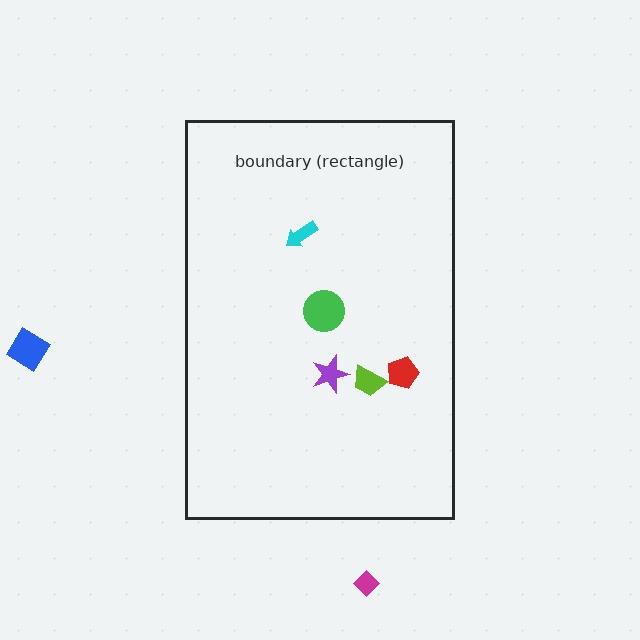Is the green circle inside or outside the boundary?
Inside.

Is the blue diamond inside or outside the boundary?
Outside.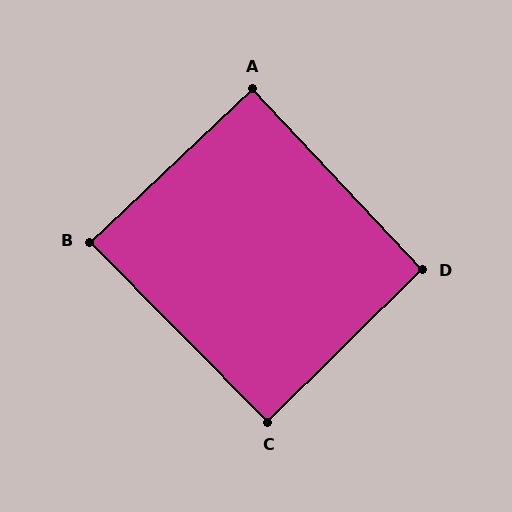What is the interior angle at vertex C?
Approximately 90 degrees (approximately right).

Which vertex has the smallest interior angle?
B, at approximately 89 degrees.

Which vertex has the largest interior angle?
D, at approximately 91 degrees.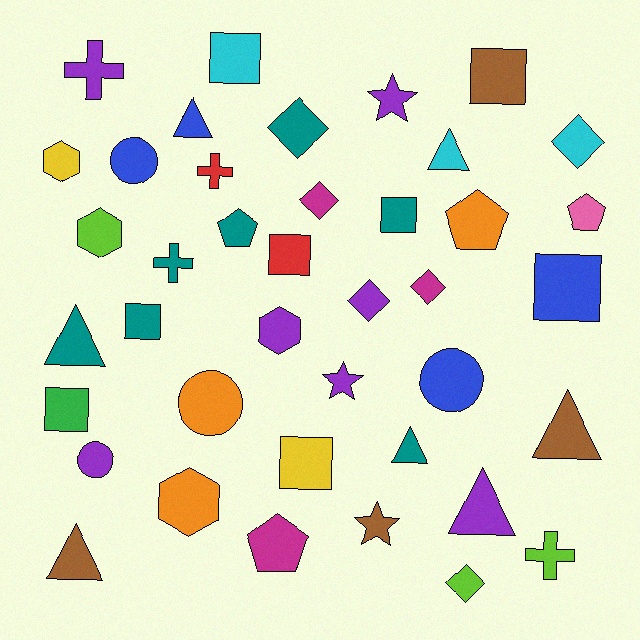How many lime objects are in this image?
There are 3 lime objects.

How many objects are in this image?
There are 40 objects.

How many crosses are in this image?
There are 4 crosses.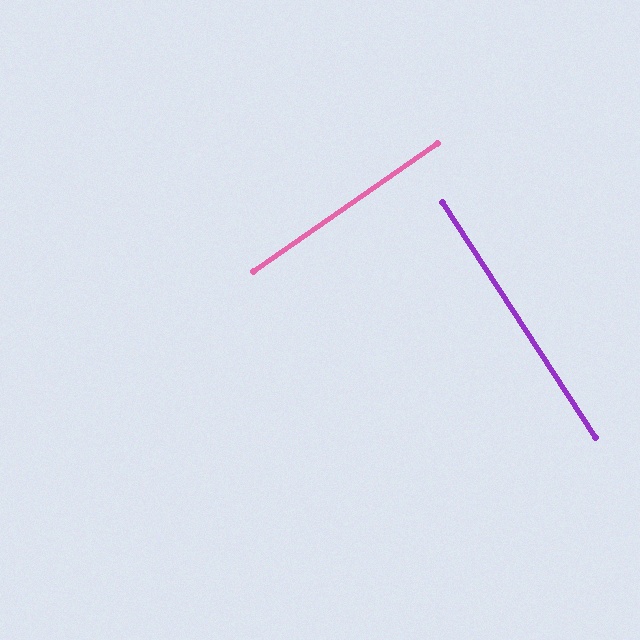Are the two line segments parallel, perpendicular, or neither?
Perpendicular — they meet at approximately 88°.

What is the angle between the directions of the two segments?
Approximately 88 degrees.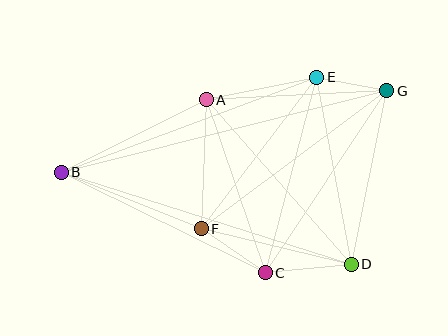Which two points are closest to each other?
Points E and G are closest to each other.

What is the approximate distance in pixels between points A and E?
The distance between A and E is approximately 113 pixels.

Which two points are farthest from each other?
Points B and G are farthest from each other.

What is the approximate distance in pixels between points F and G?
The distance between F and G is approximately 231 pixels.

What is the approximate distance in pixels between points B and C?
The distance between B and C is approximately 227 pixels.